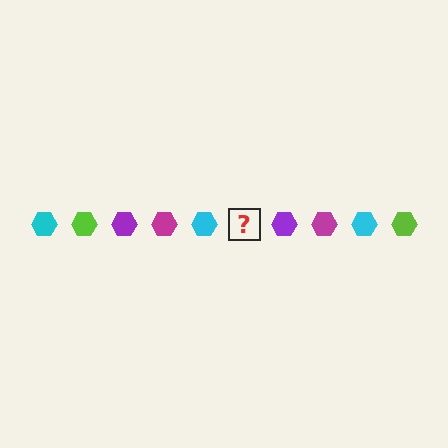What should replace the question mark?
The question mark should be replaced with a lime hexagon.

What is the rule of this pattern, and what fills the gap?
The rule is that the pattern cycles through cyan, lime, purple, magenta hexagons. The gap should be filled with a lime hexagon.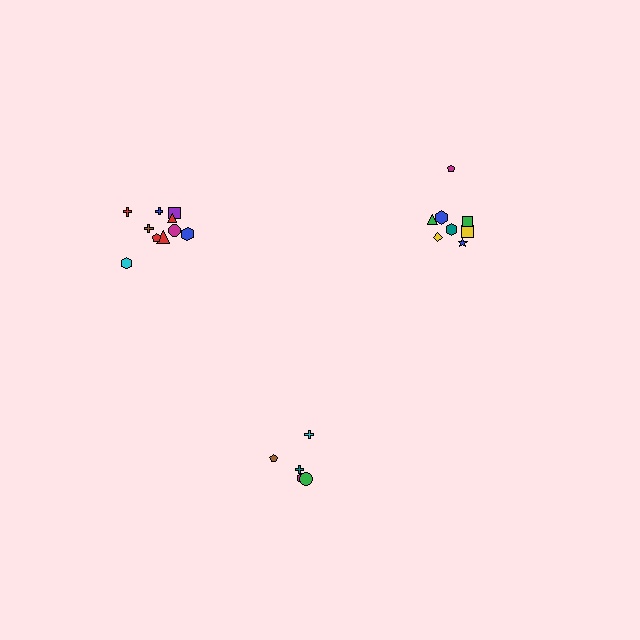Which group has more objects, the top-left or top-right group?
The top-left group.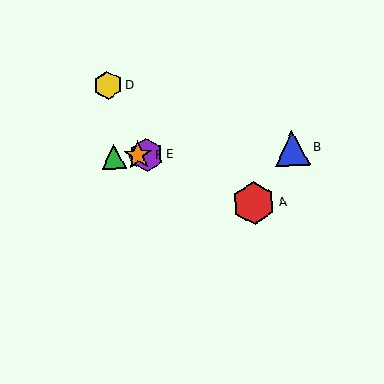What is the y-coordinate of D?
Object D is at y≈86.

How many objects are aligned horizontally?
4 objects (B, C, E, F) are aligned horizontally.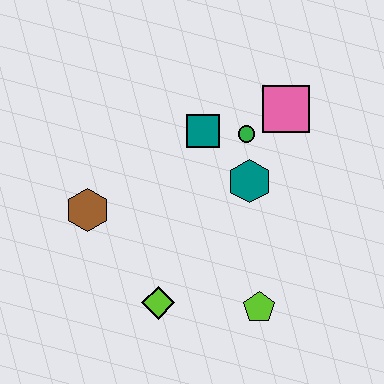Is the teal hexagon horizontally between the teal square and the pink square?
Yes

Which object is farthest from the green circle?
The lime diamond is farthest from the green circle.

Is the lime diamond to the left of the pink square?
Yes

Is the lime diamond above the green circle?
No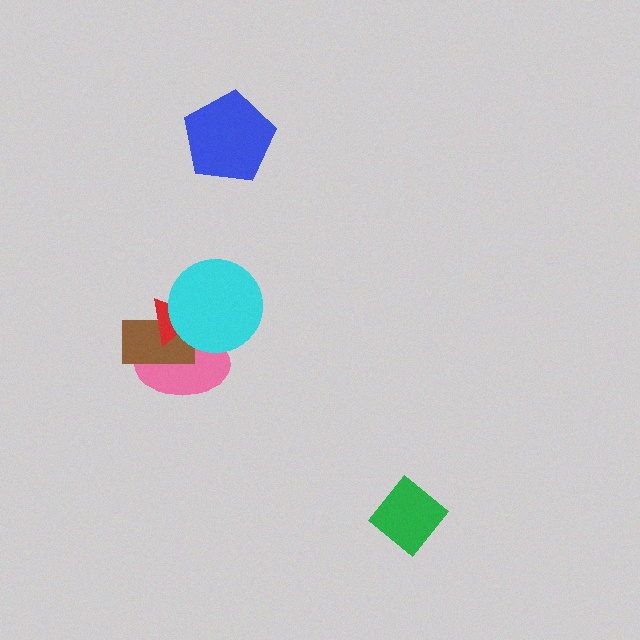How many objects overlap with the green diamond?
0 objects overlap with the green diamond.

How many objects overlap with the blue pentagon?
0 objects overlap with the blue pentagon.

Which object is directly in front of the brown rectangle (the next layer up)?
The red triangle is directly in front of the brown rectangle.